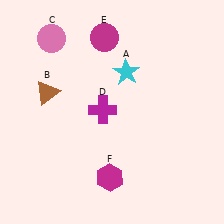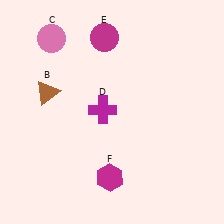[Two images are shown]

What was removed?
The cyan star (A) was removed in Image 2.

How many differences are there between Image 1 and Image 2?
There is 1 difference between the two images.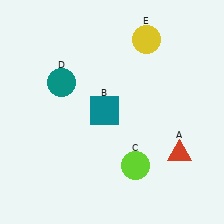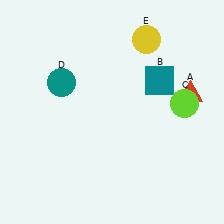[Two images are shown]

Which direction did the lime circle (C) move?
The lime circle (C) moved up.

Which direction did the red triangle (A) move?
The red triangle (A) moved up.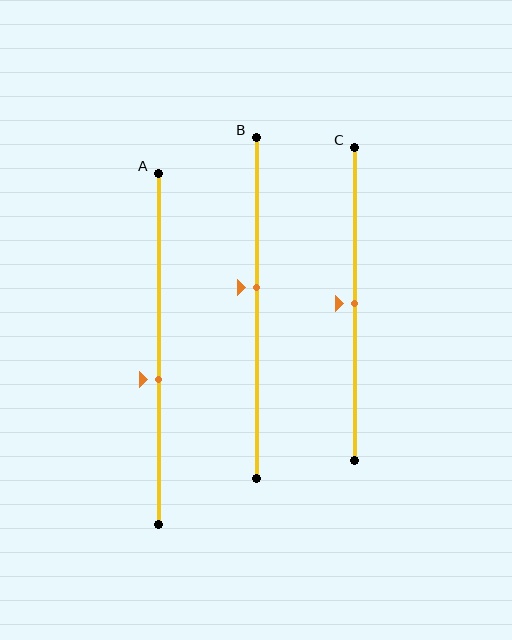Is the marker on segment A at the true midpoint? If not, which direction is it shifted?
No, the marker on segment A is shifted downward by about 9% of the segment length.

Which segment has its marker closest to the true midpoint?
Segment C has its marker closest to the true midpoint.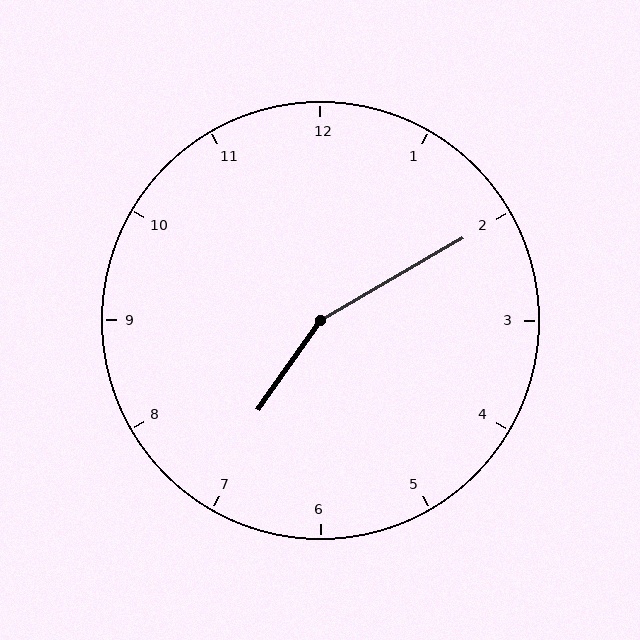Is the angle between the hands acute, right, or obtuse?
It is obtuse.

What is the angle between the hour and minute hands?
Approximately 155 degrees.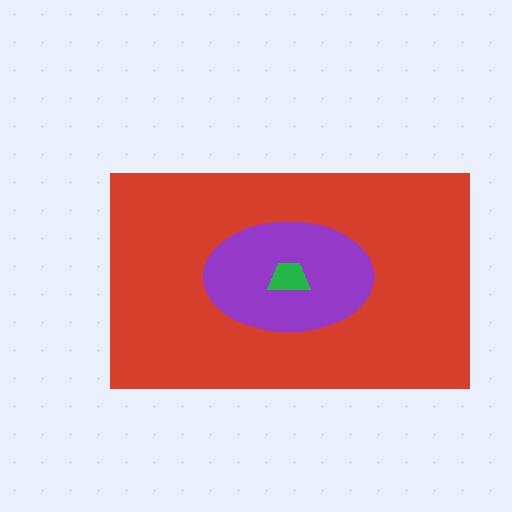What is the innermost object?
The green trapezoid.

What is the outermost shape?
The red rectangle.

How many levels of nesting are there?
3.